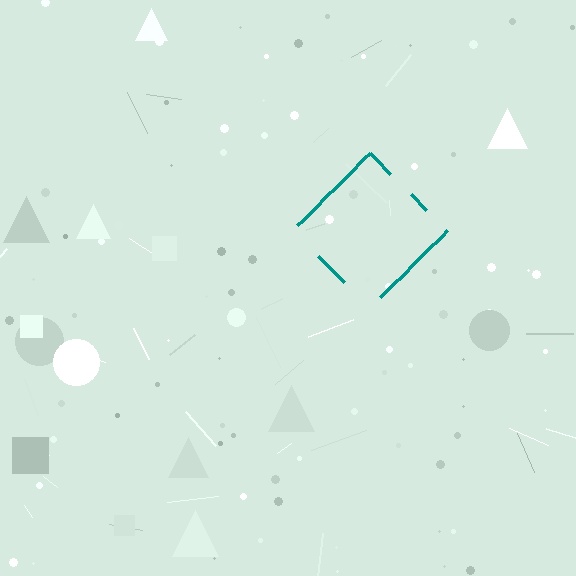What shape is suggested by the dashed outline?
The dashed outline suggests a diamond.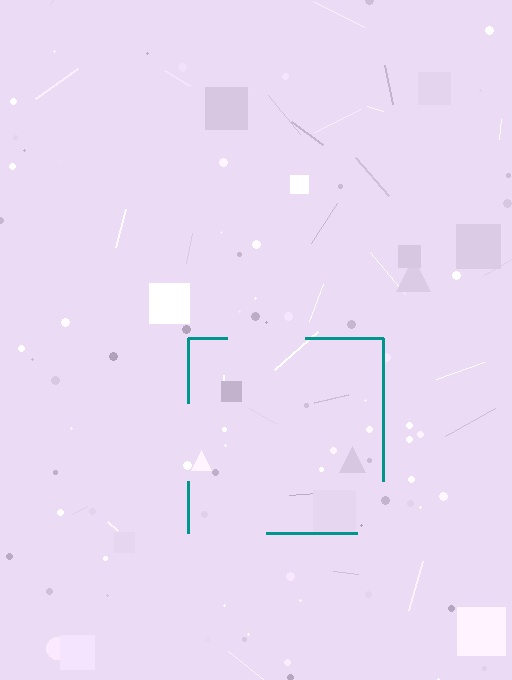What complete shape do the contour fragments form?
The contour fragments form a square.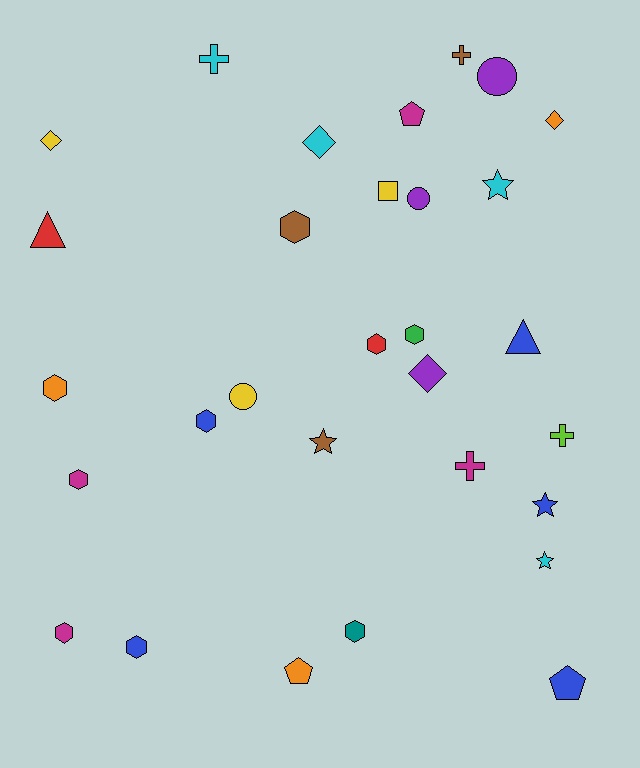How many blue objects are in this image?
There are 5 blue objects.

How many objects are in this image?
There are 30 objects.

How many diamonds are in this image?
There are 4 diamonds.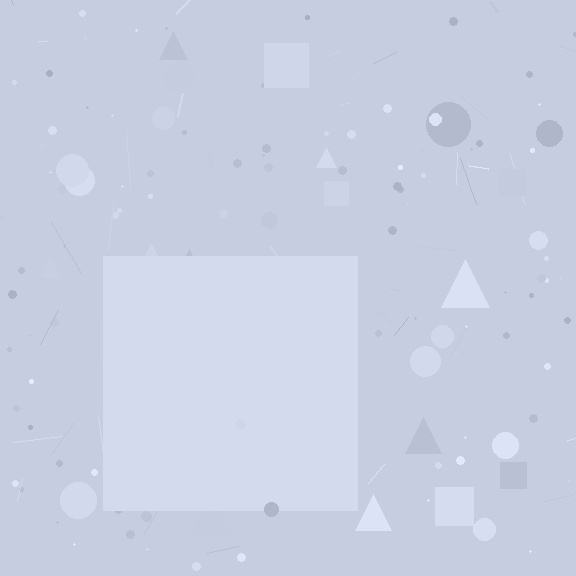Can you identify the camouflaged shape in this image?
The camouflaged shape is a square.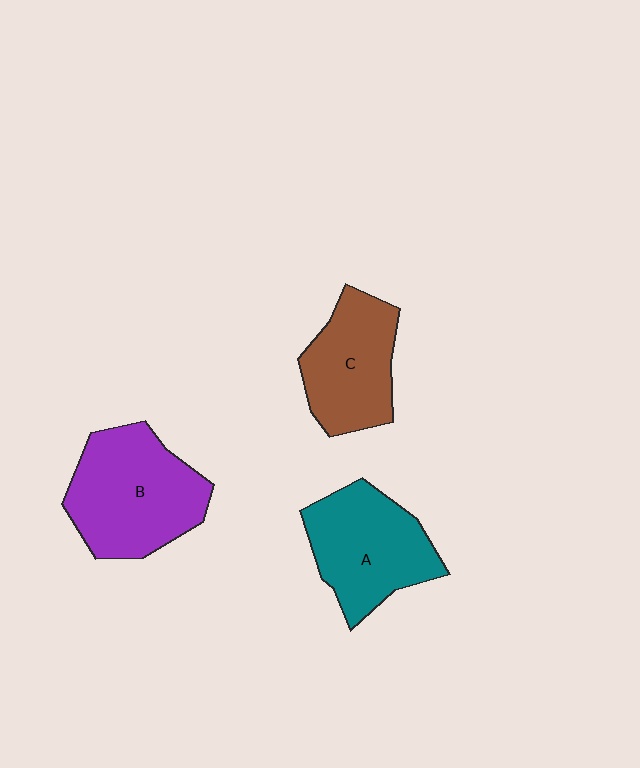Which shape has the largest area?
Shape B (purple).